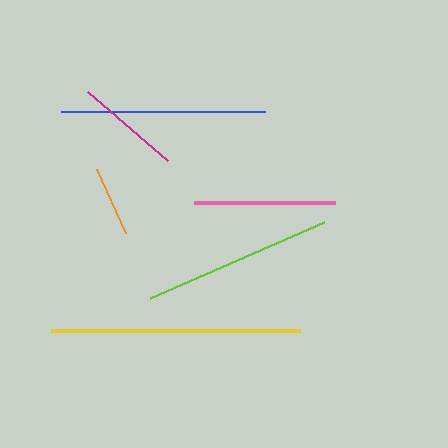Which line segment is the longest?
The yellow line is the longest at approximately 249 pixels.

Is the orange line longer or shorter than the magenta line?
The magenta line is longer than the orange line.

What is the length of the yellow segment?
The yellow segment is approximately 249 pixels long.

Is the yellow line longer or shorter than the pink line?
The yellow line is longer than the pink line.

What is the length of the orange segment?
The orange segment is approximately 71 pixels long.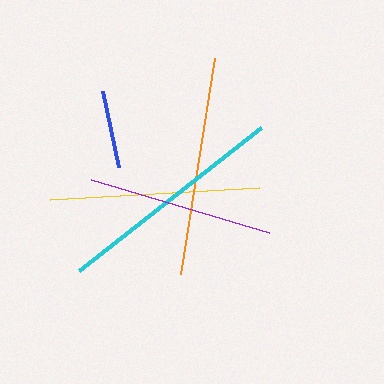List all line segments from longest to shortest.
From longest to shortest: cyan, orange, yellow, purple, blue.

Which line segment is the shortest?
The blue line is the shortest at approximately 78 pixels.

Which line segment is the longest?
The cyan line is the longest at approximately 231 pixels.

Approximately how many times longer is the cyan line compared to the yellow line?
The cyan line is approximately 1.1 times the length of the yellow line.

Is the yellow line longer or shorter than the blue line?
The yellow line is longer than the blue line.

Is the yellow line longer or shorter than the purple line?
The yellow line is longer than the purple line.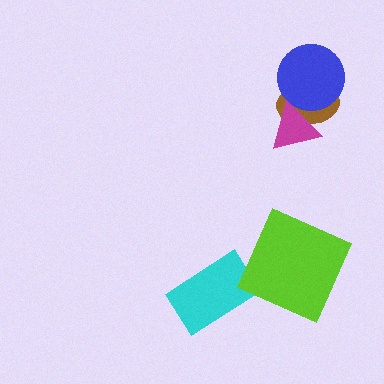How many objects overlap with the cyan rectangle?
0 objects overlap with the cyan rectangle.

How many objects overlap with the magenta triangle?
2 objects overlap with the magenta triangle.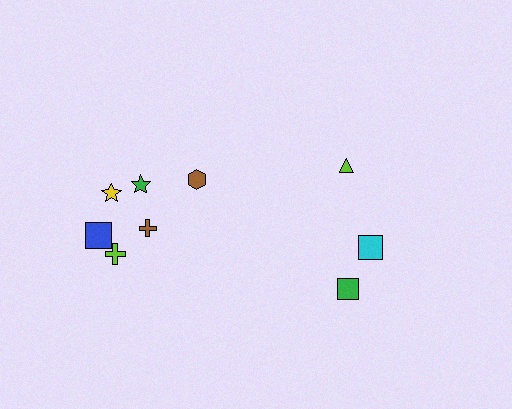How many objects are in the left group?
There are 7 objects.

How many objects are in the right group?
There are 3 objects.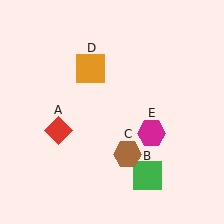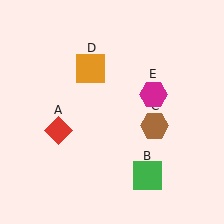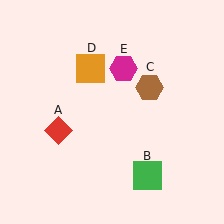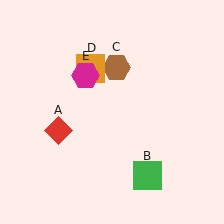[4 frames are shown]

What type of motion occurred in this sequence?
The brown hexagon (object C), magenta hexagon (object E) rotated counterclockwise around the center of the scene.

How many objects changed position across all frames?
2 objects changed position: brown hexagon (object C), magenta hexagon (object E).